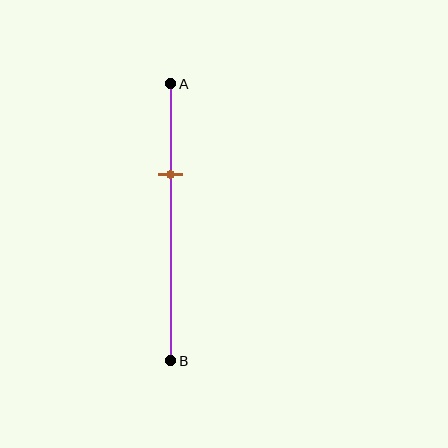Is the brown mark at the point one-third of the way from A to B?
Yes, the mark is approximately at the one-third point.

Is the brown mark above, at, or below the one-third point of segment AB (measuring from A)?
The brown mark is approximately at the one-third point of segment AB.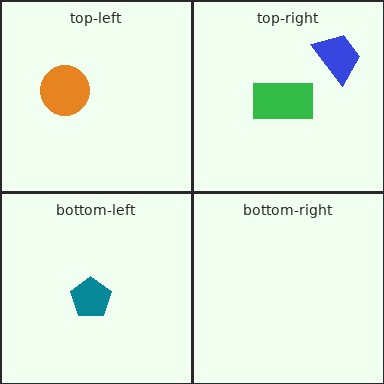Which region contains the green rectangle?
The top-right region.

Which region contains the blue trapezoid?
The top-right region.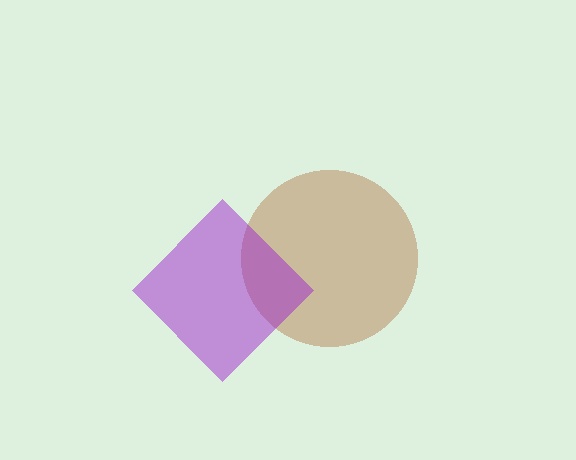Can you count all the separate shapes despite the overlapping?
Yes, there are 2 separate shapes.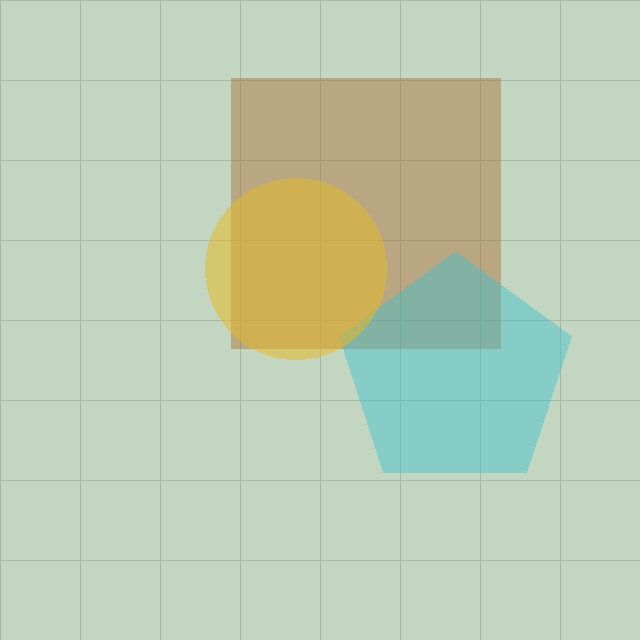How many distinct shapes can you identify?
There are 3 distinct shapes: a brown square, a cyan pentagon, a yellow circle.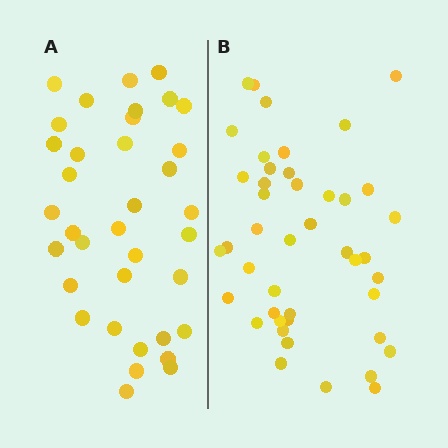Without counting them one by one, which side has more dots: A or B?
Region B (the right region) has more dots.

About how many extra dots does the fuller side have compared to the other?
Region B has roughly 8 or so more dots than region A.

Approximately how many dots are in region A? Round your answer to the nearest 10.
About 40 dots. (The exact count is 36, which rounds to 40.)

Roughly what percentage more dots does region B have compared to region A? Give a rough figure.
About 20% more.